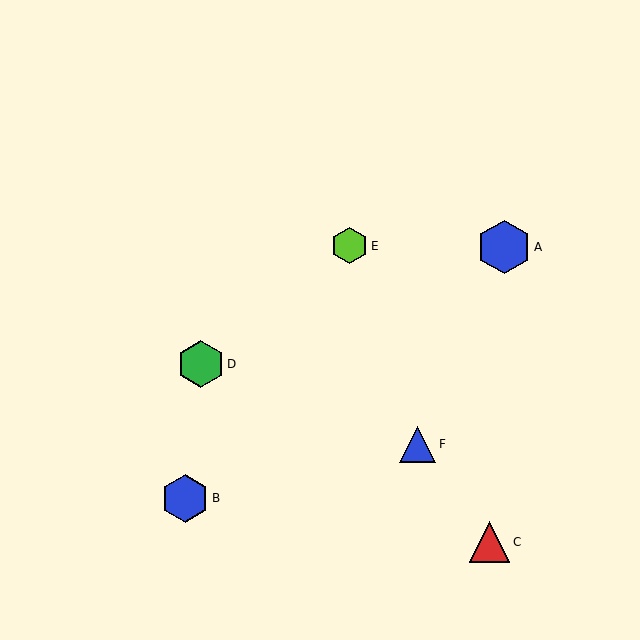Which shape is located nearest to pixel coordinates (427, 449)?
The blue triangle (labeled F) at (418, 444) is nearest to that location.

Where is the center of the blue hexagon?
The center of the blue hexagon is at (504, 247).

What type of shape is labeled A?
Shape A is a blue hexagon.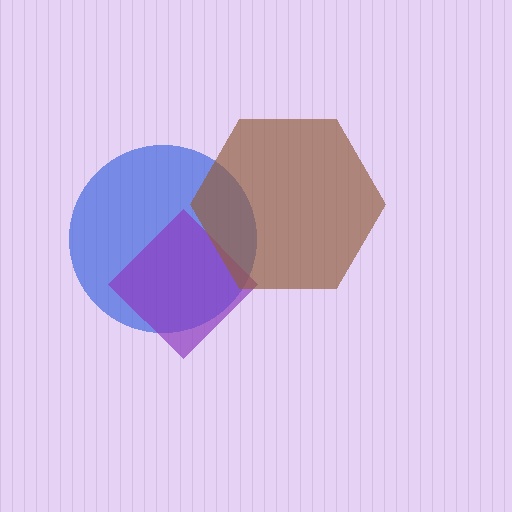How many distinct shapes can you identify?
There are 3 distinct shapes: a blue circle, a purple diamond, a brown hexagon.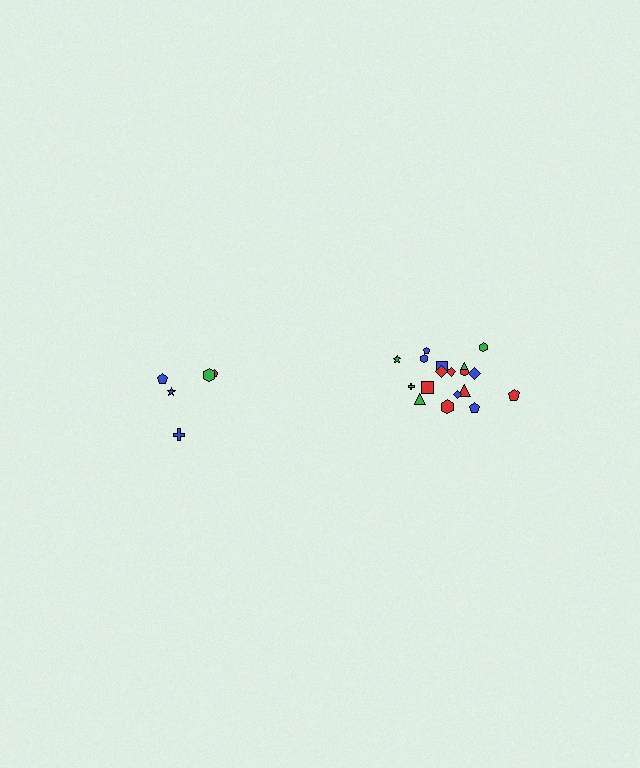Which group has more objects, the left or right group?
The right group.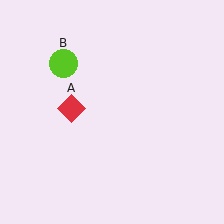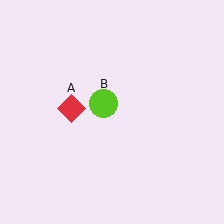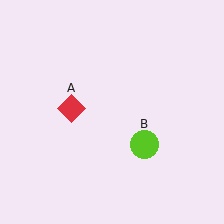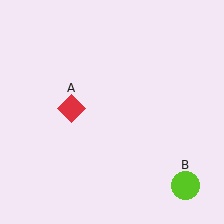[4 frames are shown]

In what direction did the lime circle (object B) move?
The lime circle (object B) moved down and to the right.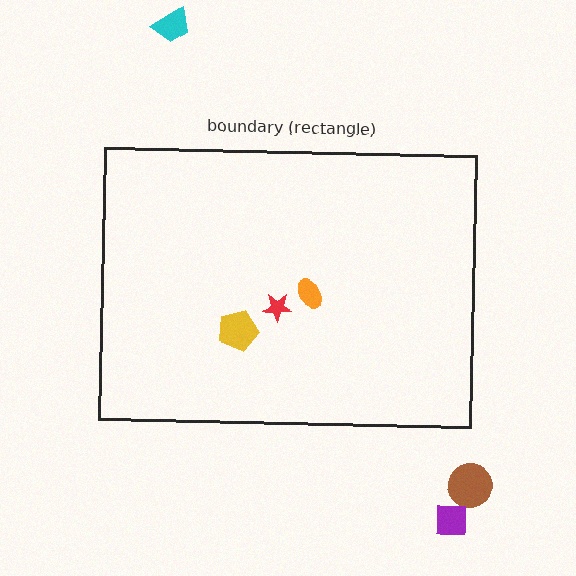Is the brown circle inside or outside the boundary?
Outside.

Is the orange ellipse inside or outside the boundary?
Inside.